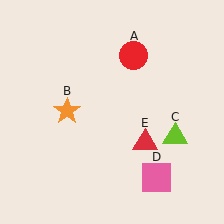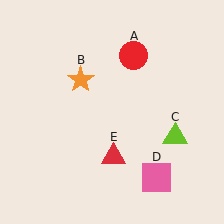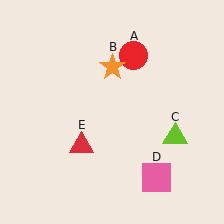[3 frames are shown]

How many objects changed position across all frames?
2 objects changed position: orange star (object B), red triangle (object E).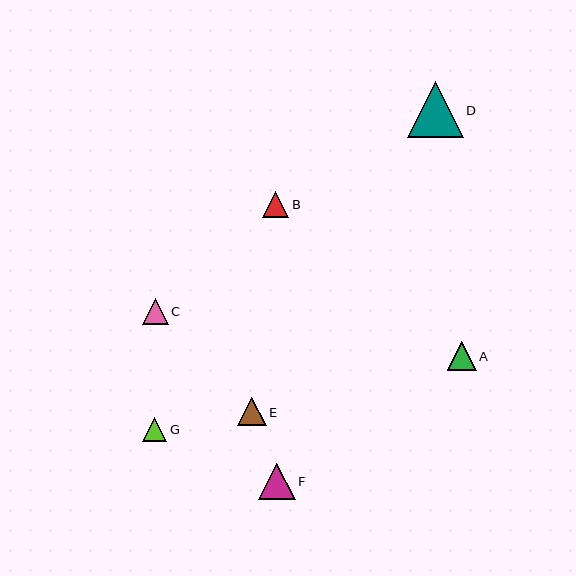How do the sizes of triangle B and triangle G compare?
Triangle B and triangle G are approximately the same size.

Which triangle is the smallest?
Triangle G is the smallest with a size of approximately 24 pixels.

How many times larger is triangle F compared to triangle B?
Triangle F is approximately 1.4 times the size of triangle B.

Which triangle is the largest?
Triangle D is the largest with a size of approximately 56 pixels.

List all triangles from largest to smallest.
From largest to smallest: D, F, A, E, C, B, G.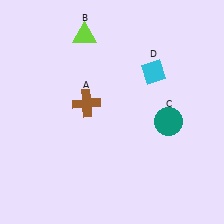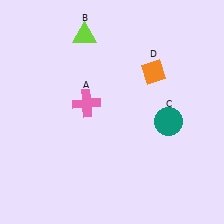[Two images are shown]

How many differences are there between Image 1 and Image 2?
There are 2 differences between the two images.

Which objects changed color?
A changed from brown to pink. D changed from cyan to orange.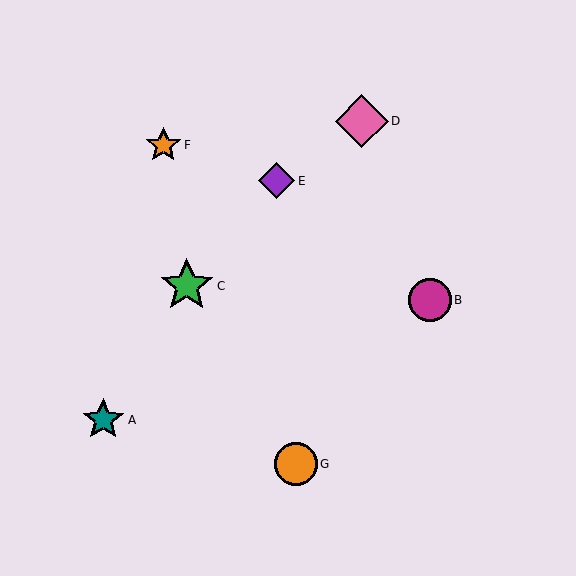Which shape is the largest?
The green star (labeled C) is the largest.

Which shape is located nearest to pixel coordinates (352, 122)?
The pink diamond (labeled D) at (362, 121) is nearest to that location.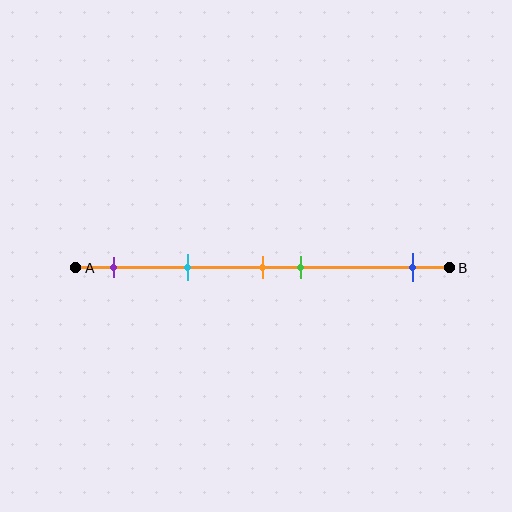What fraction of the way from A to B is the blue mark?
The blue mark is approximately 90% (0.9) of the way from A to B.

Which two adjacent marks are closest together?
The orange and green marks are the closest adjacent pair.